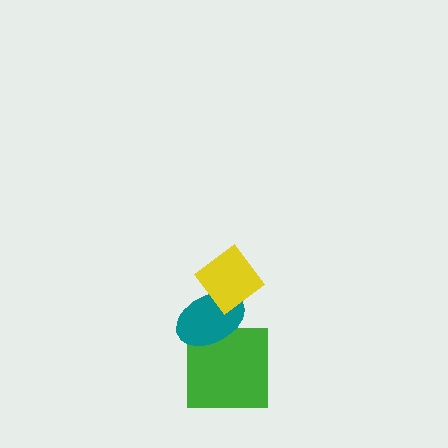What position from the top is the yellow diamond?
The yellow diamond is 1st from the top.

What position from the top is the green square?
The green square is 3rd from the top.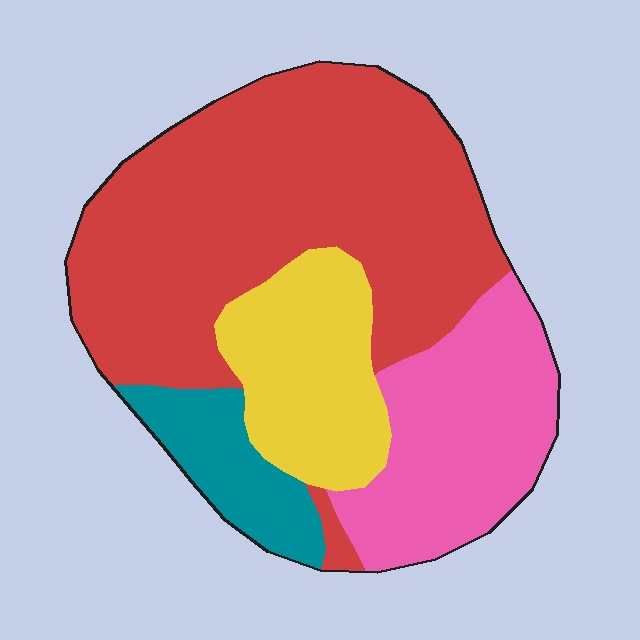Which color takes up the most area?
Red, at roughly 50%.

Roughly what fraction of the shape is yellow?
Yellow covers 17% of the shape.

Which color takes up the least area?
Teal, at roughly 10%.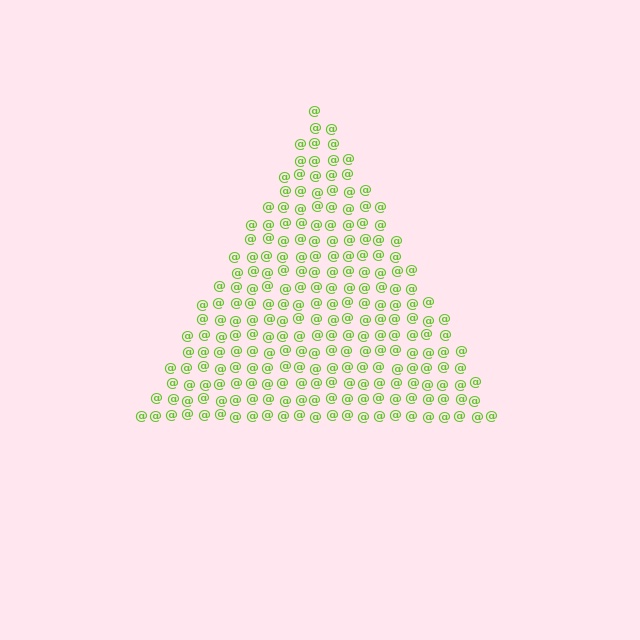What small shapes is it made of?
It is made of small at signs.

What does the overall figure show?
The overall figure shows a triangle.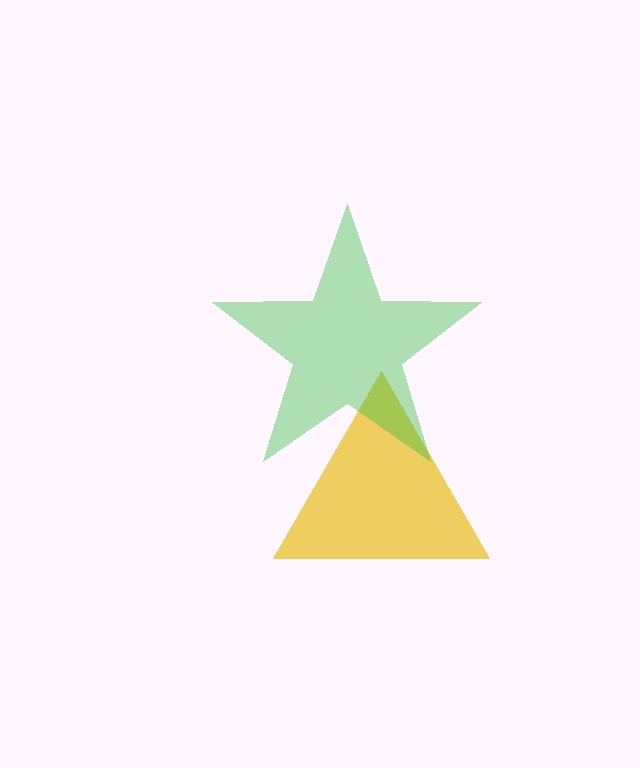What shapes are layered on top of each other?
The layered shapes are: a yellow triangle, a green star.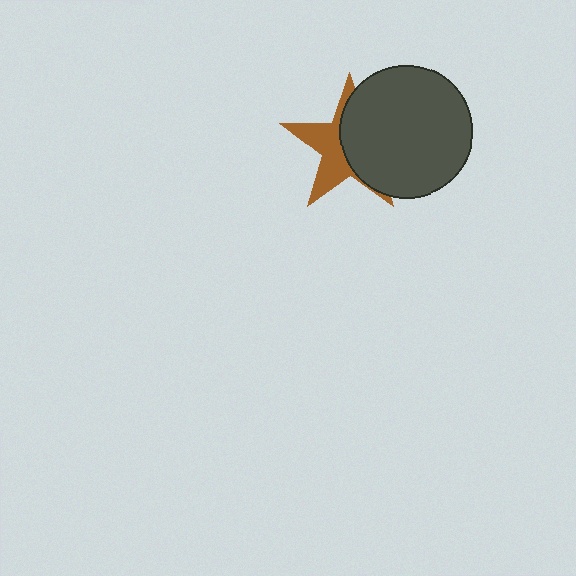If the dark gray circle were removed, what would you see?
You would see the complete brown star.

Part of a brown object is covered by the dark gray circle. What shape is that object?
It is a star.